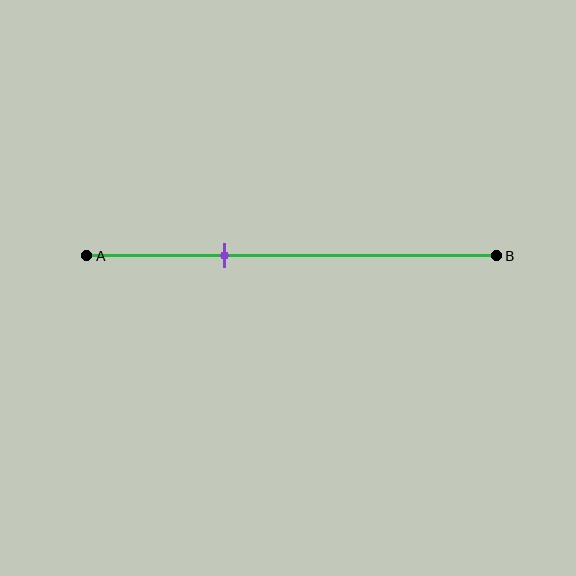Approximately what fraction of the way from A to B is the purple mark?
The purple mark is approximately 35% of the way from A to B.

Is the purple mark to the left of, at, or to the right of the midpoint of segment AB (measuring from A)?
The purple mark is to the left of the midpoint of segment AB.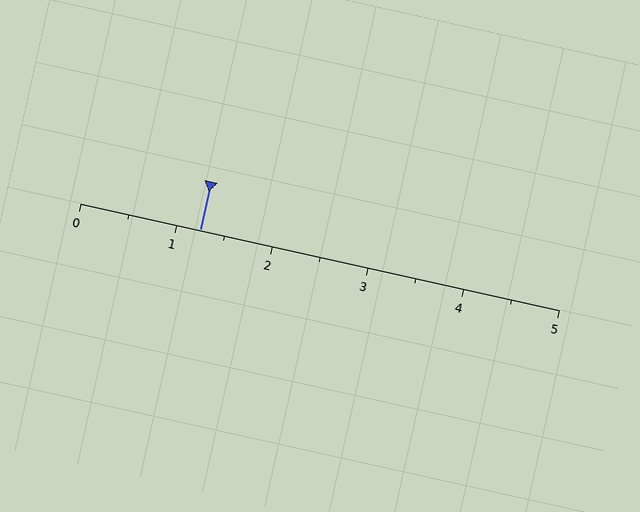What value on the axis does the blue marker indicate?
The marker indicates approximately 1.2.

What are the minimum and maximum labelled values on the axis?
The axis runs from 0 to 5.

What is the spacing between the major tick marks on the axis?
The major ticks are spaced 1 apart.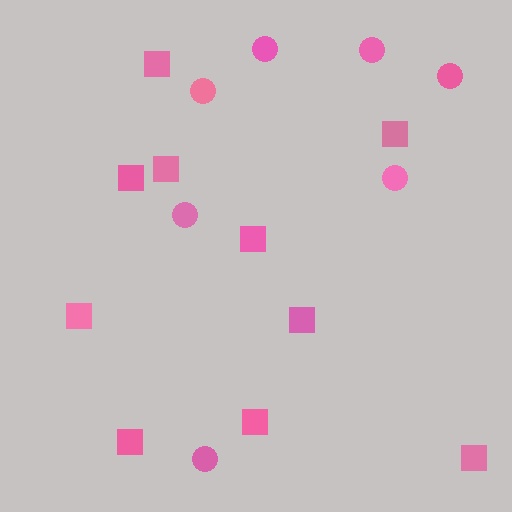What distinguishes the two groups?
There are 2 groups: one group of squares (10) and one group of circles (7).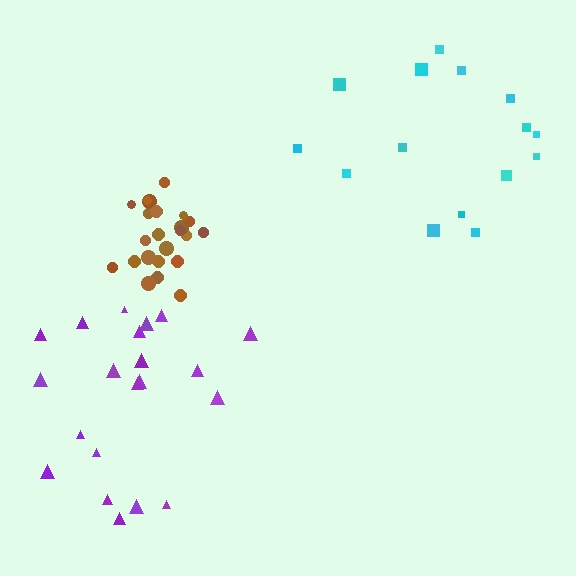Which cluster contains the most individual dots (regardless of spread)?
Brown (23).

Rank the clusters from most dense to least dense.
brown, purple, cyan.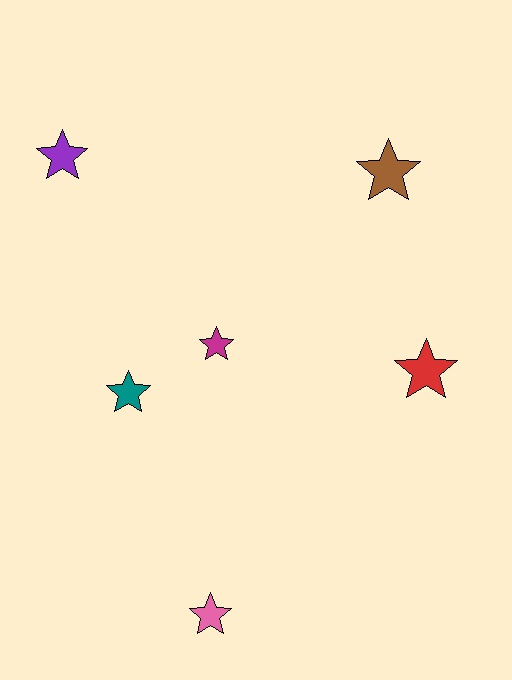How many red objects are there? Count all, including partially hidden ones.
There is 1 red object.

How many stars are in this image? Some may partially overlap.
There are 6 stars.